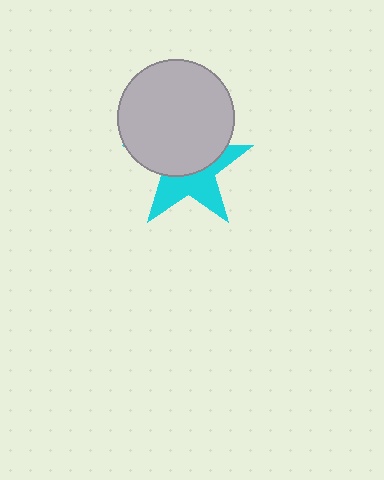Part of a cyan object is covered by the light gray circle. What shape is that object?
It is a star.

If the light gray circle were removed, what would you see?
You would see the complete cyan star.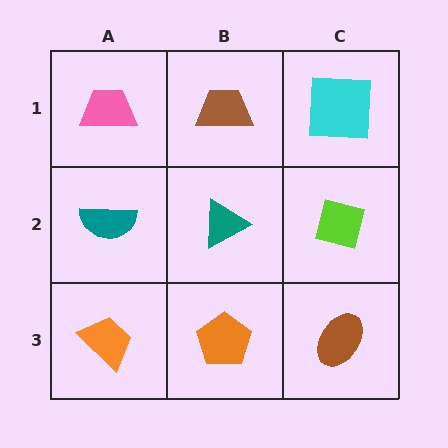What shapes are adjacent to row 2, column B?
A brown trapezoid (row 1, column B), an orange pentagon (row 3, column B), a teal semicircle (row 2, column A), a lime square (row 2, column C).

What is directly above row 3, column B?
A teal triangle.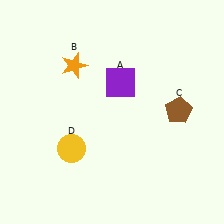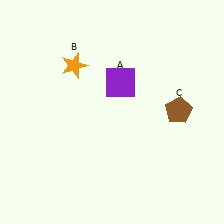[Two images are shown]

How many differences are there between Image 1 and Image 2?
There is 1 difference between the two images.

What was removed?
The yellow circle (D) was removed in Image 2.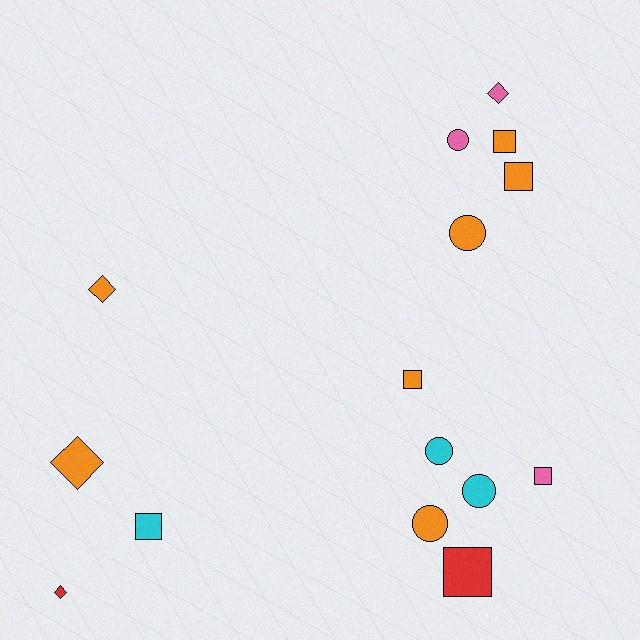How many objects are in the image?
There are 15 objects.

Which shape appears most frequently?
Square, with 6 objects.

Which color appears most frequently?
Orange, with 7 objects.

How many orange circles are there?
There are 2 orange circles.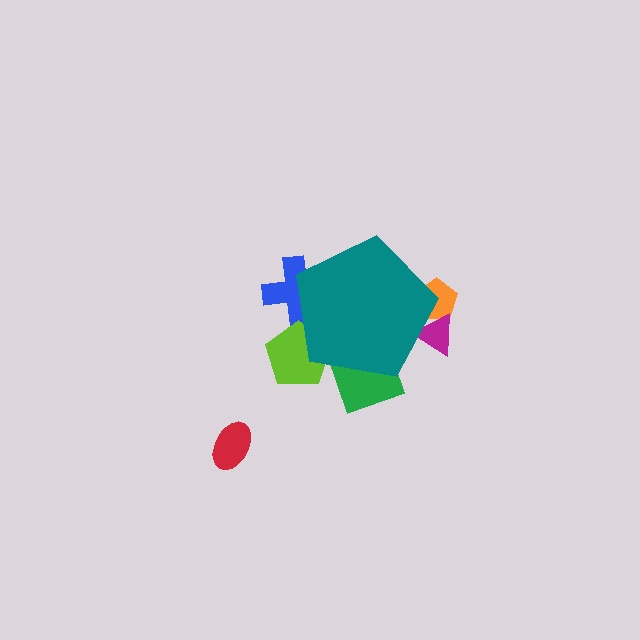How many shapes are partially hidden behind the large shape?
5 shapes are partially hidden.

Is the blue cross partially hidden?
Yes, the blue cross is partially hidden behind the teal pentagon.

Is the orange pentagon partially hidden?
Yes, the orange pentagon is partially hidden behind the teal pentagon.